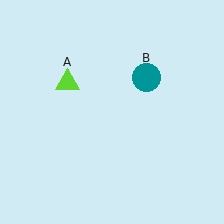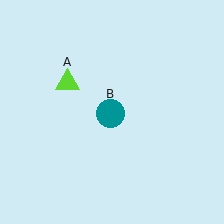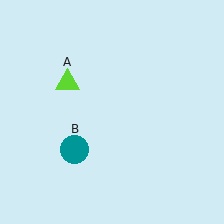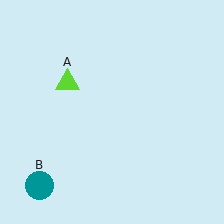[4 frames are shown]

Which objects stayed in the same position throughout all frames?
Lime triangle (object A) remained stationary.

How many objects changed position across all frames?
1 object changed position: teal circle (object B).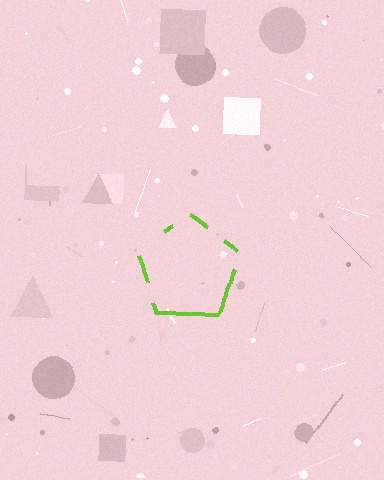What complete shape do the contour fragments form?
The contour fragments form a pentagon.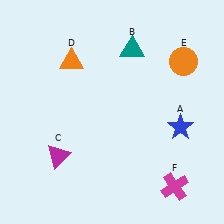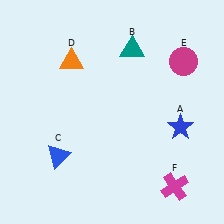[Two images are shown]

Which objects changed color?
C changed from magenta to blue. E changed from orange to magenta.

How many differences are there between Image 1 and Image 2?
There are 2 differences between the two images.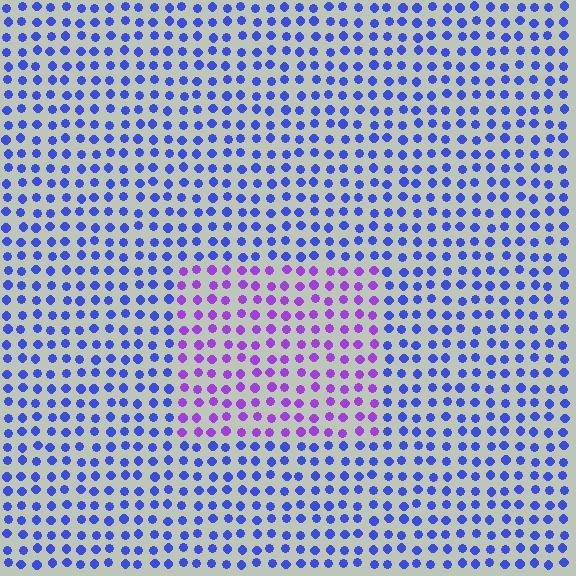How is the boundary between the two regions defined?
The boundary is defined purely by a slight shift in hue (about 44 degrees). Spacing, size, and orientation are identical on both sides.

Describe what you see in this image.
The image is filled with small blue elements in a uniform arrangement. A rectangle-shaped region is visible where the elements are tinted to a slightly different hue, forming a subtle color boundary.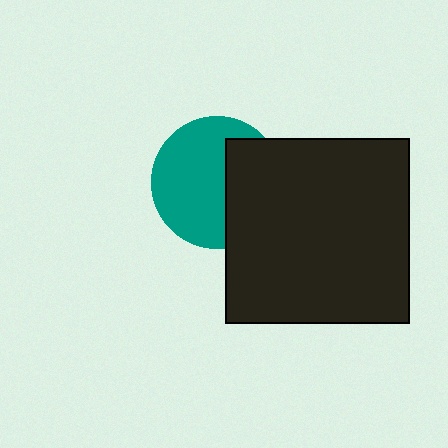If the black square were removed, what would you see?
You would see the complete teal circle.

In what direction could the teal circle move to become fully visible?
The teal circle could move left. That would shift it out from behind the black square entirely.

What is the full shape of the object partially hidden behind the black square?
The partially hidden object is a teal circle.